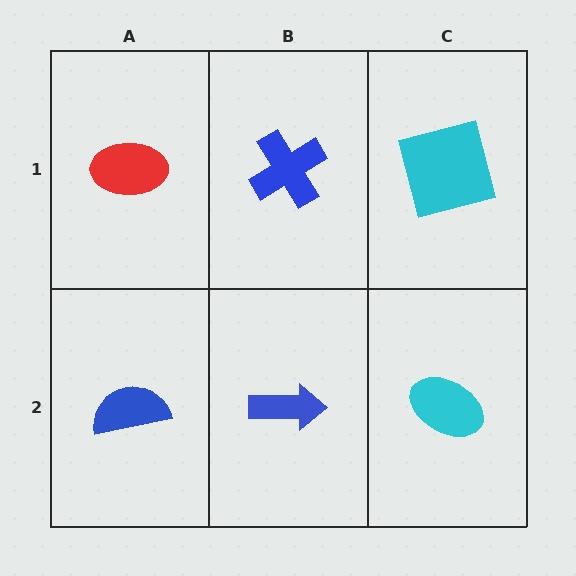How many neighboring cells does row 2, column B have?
3.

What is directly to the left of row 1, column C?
A blue cross.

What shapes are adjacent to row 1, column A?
A blue semicircle (row 2, column A), a blue cross (row 1, column B).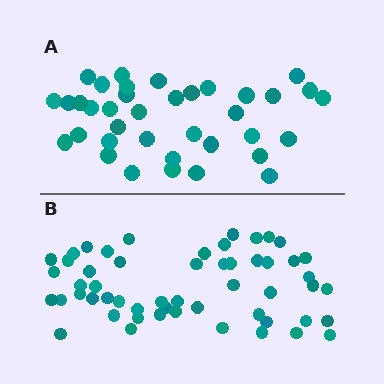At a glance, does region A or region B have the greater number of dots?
Region B (the bottom region) has more dots.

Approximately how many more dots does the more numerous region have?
Region B has approximately 15 more dots than region A.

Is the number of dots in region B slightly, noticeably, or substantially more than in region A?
Region B has substantially more. The ratio is roughly 1.5 to 1.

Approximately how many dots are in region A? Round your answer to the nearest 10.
About 40 dots. (The exact count is 37, which rounds to 40.)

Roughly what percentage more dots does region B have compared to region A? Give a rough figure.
About 45% more.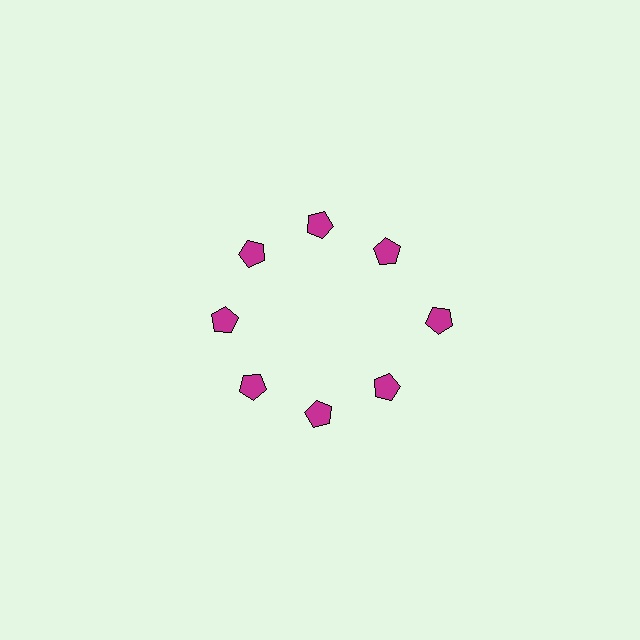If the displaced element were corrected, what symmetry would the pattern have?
It would have 8-fold rotational symmetry — the pattern would map onto itself every 45 degrees.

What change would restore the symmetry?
The symmetry would be restored by moving it inward, back onto the ring so that all 8 pentagons sit at equal angles and equal distance from the center.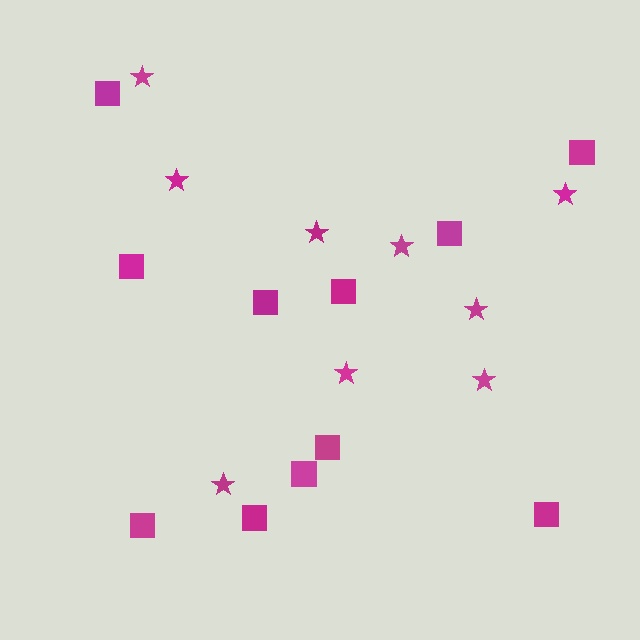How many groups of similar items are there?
There are 2 groups: one group of squares (11) and one group of stars (9).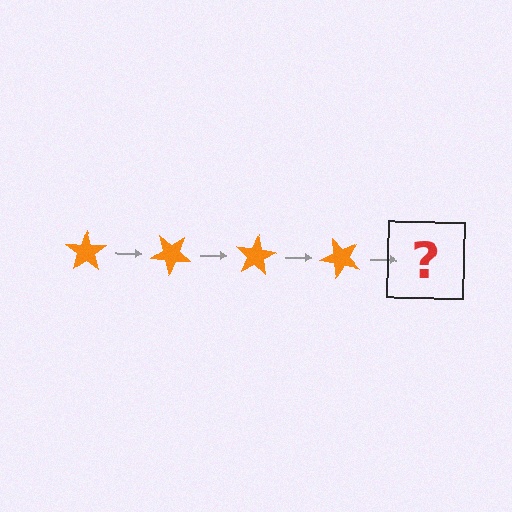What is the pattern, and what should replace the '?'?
The pattern is that the star rotates 40 degrees each step. The '?' should be an orange star rotated 160 degrees.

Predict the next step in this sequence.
The next step is an orange star rotated 160 degrees.